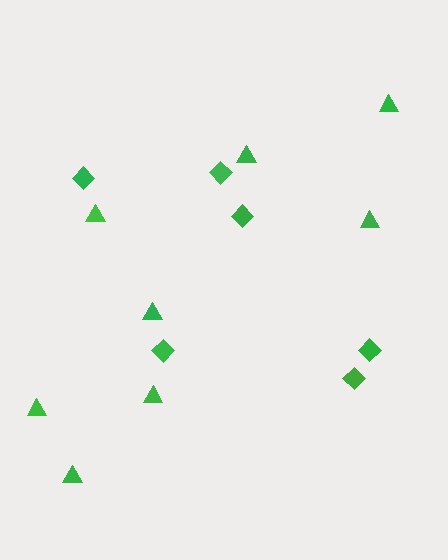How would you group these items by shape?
There are 2 groups: one group of diamonds (6) and one group of triangles (8).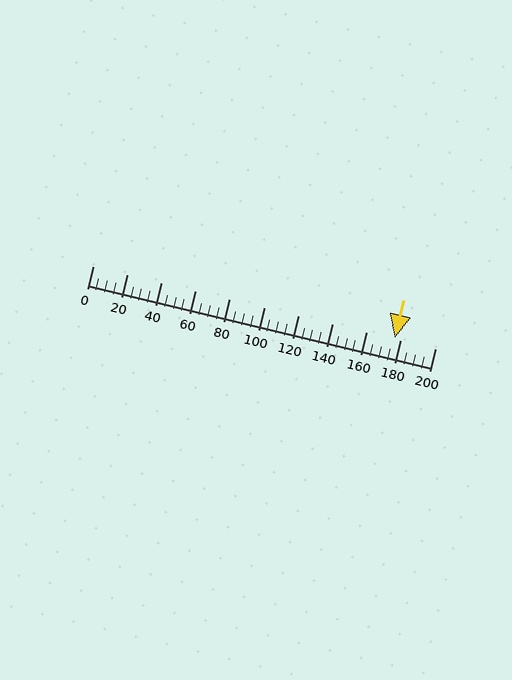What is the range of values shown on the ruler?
The ruler shows values from 0 to 200.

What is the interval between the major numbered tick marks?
The major tick marks are spaced 20 units apart.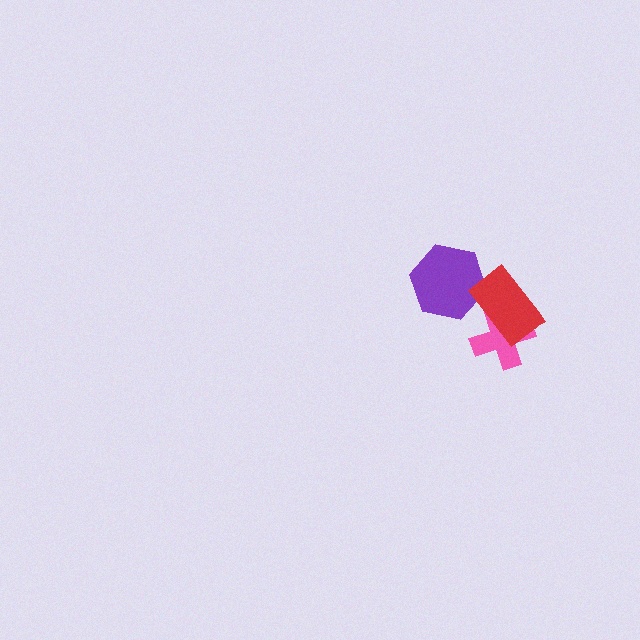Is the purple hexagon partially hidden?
Yes, it is partially covered by another shape.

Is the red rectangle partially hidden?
No, no other shape covers it.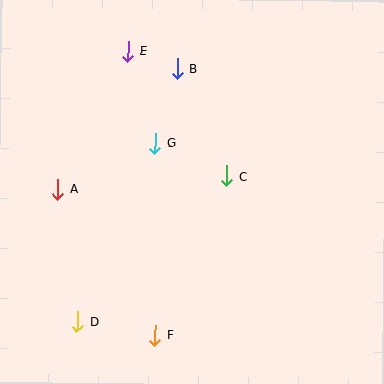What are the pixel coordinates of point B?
Point B is at (178, 68).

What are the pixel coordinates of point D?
Point D is at (77, 321).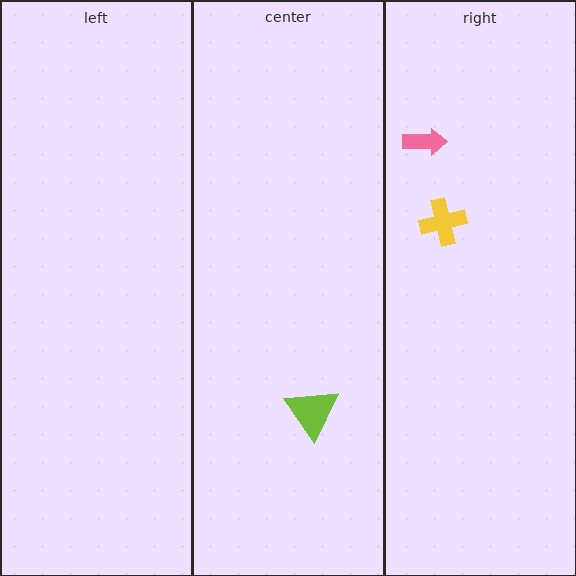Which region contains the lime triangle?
The center region.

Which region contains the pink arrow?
The right region.